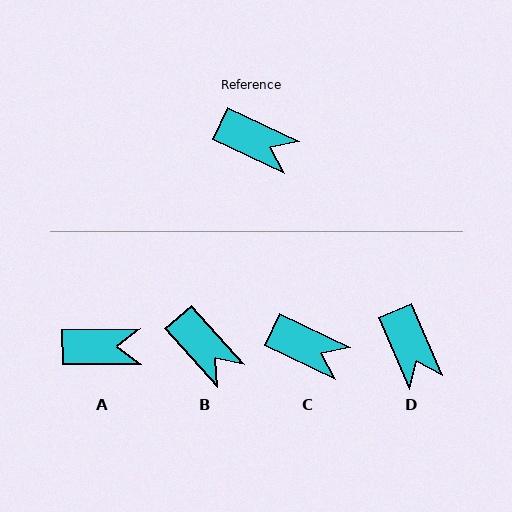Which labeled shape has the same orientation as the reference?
C.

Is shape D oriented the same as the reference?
No, it is off by about 42 degrees.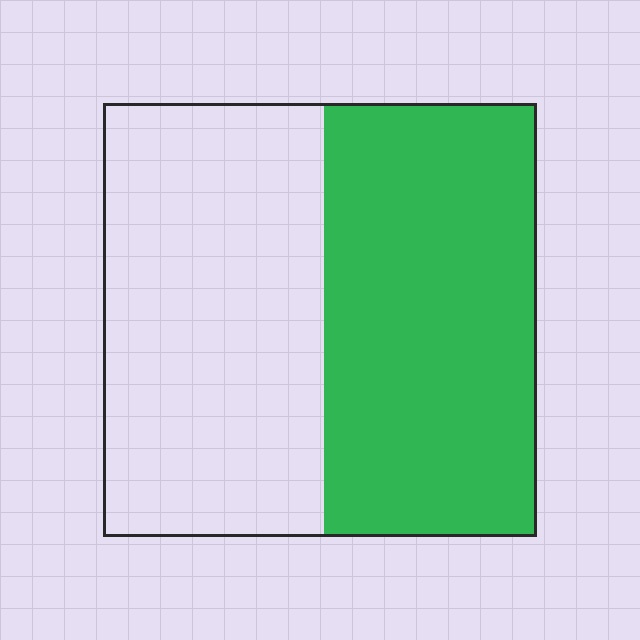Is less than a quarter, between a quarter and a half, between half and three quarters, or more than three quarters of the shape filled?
Between a quarter and a half.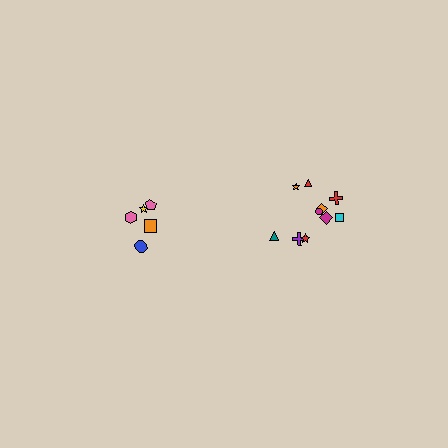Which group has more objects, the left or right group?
The right group.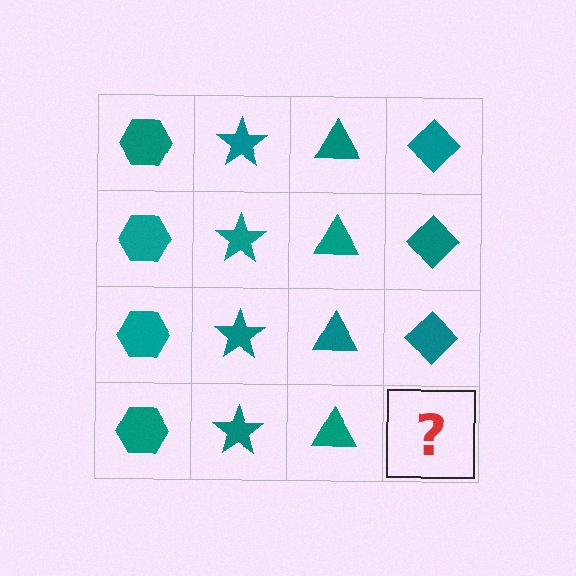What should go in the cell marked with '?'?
The missing cell should contain a teal diamond.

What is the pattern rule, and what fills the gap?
The rule is that each column has a consistent shape. The gap should be filled with a teal diamond.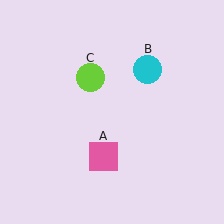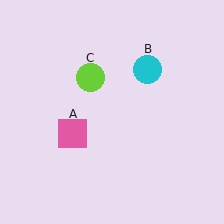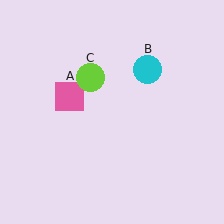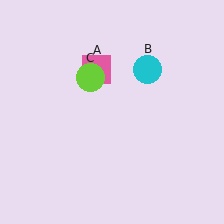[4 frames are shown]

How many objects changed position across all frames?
1 object changed position: pink square (object A).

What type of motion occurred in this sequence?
The pink square (object A) rotated clockwise around the center of the scene.